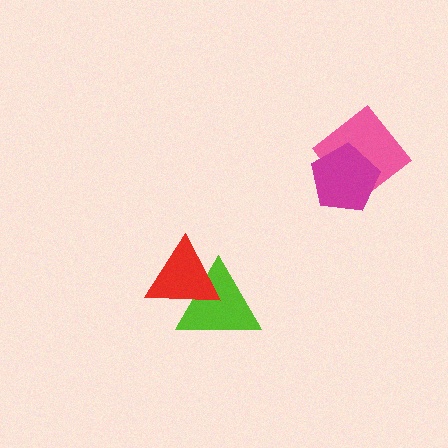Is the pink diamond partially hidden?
Yes, it is partially covered by another shape.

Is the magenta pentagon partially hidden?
No, no other shape covers it.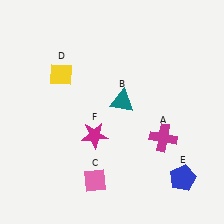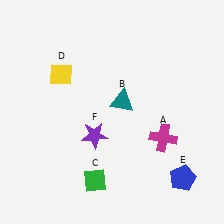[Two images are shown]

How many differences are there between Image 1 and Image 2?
There are 2 differences between the two images.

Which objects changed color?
C changed from pink to green. F changed from magenta to purple.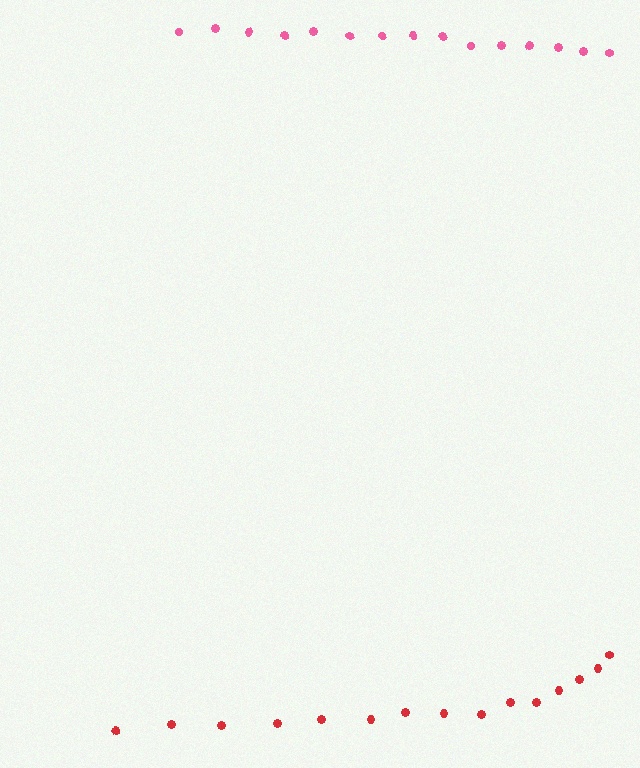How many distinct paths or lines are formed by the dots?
There are 2 distinct paths.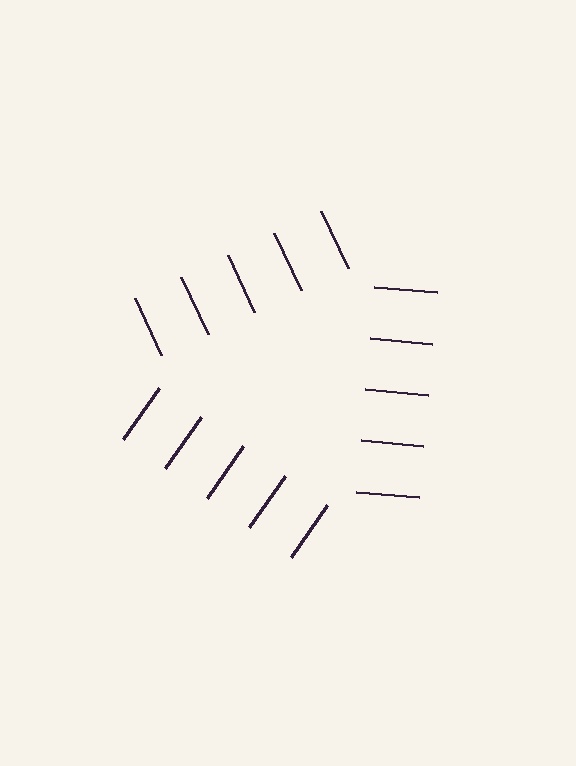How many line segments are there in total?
15 — 5 along each of the 3 edges.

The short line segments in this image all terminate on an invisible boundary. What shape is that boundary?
An illusory triangle — the line segments terminate on its edges but no continuous stroke is drawn.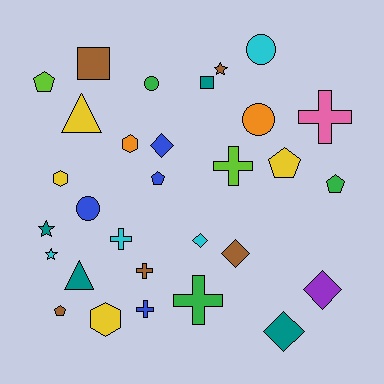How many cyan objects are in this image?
There are 4 cyan objects.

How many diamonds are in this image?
There are 5 diamonds.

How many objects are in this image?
There are 30 objects.